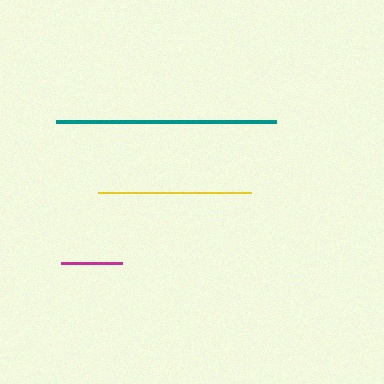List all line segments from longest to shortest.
From longest to shortest: teal, yellow, magenta.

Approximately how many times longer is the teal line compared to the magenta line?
The teal line is approximately 3.6 times the length of the magenta line.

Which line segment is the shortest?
The magenta line is the shortest at approximately 61 pixels.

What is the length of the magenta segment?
The magenta segment is approximately 61 pixels long.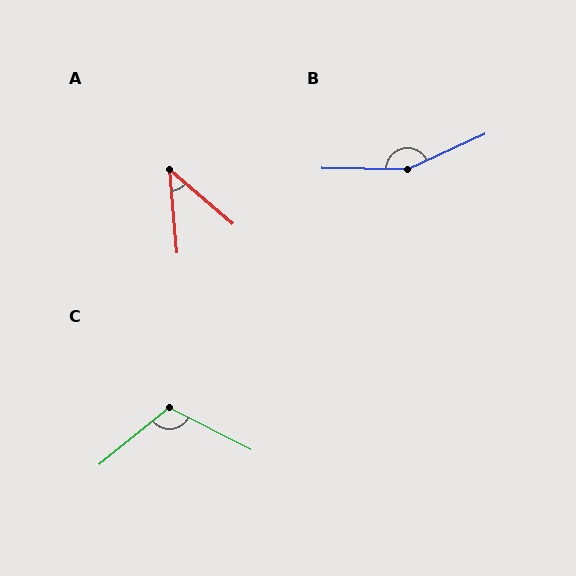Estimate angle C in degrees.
Approximately 114 degrees.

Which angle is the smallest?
A, at approximately 44 degrees.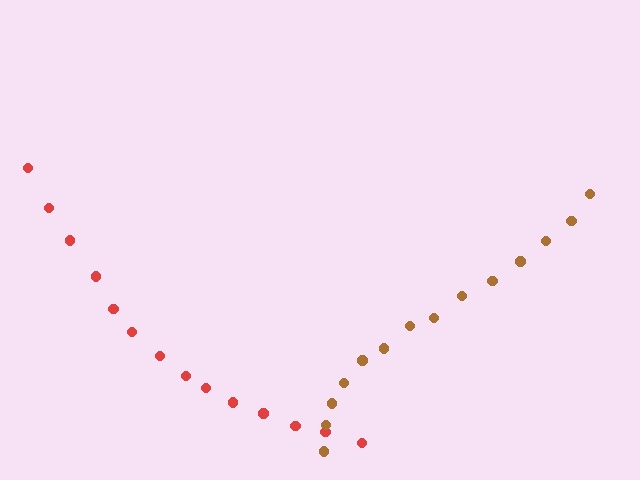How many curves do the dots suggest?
There are 2 distinct paths.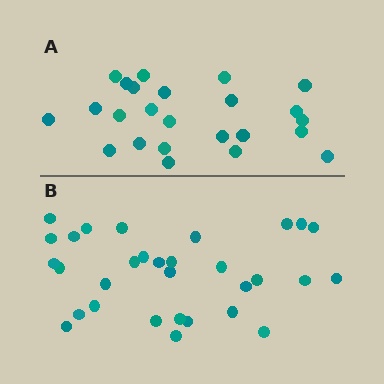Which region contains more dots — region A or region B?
Region B (the bottom region) has more dots.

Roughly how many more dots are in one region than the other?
Region B has roughly 8 or so more dots than region A.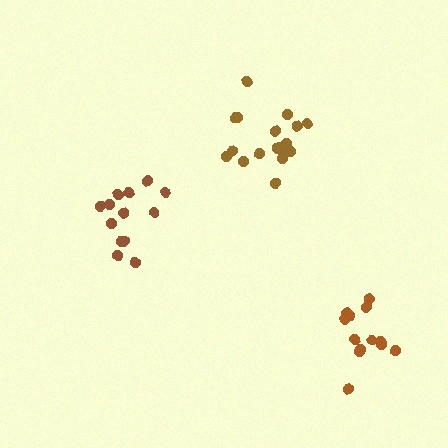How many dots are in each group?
Group 1: 13 dots, Group 2: 18 dots, Group 3: 13 dots (44 total).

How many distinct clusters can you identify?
There are 3 distinct clusters.